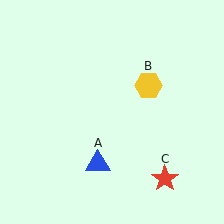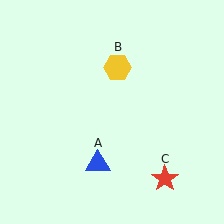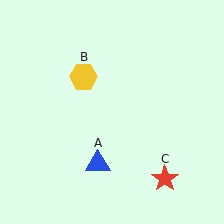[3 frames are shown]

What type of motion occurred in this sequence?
The yellow hexagon (object B) rotated counterclockwise around the center of the scene.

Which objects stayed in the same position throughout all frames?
Blue triangle (object A) and red star (object C) remained stationary.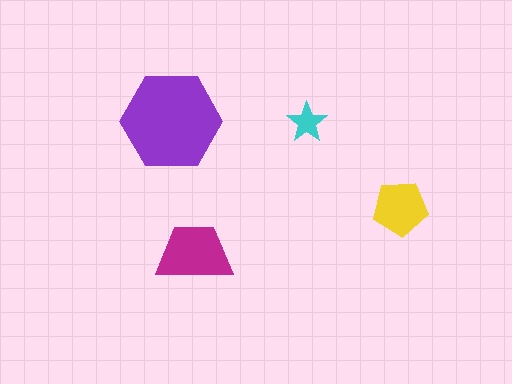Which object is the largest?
The purple hexagon.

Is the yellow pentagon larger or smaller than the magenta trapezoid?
Smaller.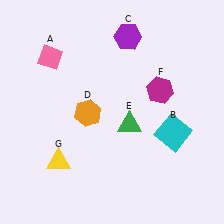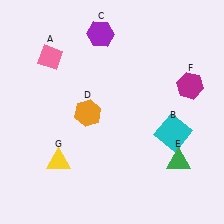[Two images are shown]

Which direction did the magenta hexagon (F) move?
The magenta hexagon (F) moved right.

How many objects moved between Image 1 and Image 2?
3 objects moved between the two images.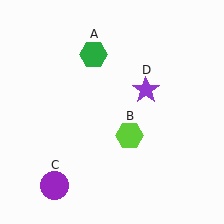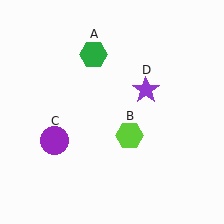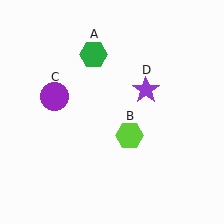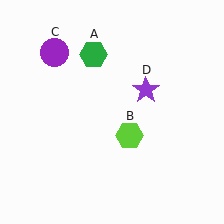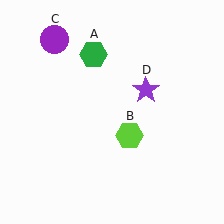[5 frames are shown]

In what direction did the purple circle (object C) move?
The purple circle (object C) moved up.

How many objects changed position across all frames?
1 object changed position: purple circle (object C).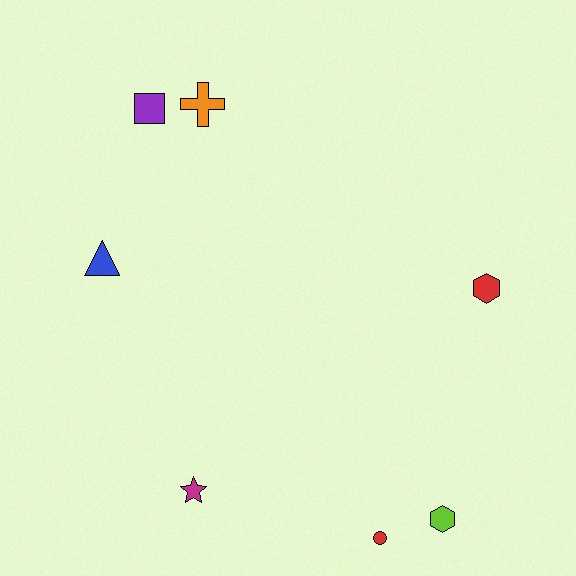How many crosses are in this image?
There is 1 cross.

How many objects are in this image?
There are 7 objects.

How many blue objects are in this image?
There is 1 blue object.